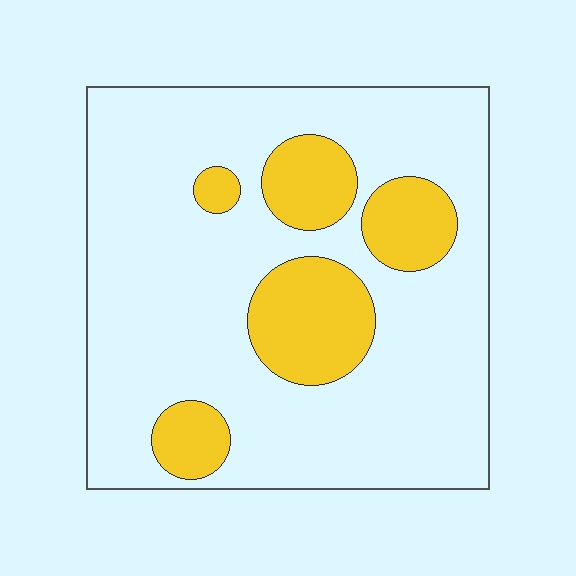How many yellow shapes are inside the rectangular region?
5.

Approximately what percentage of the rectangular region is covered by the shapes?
Approximately 20%.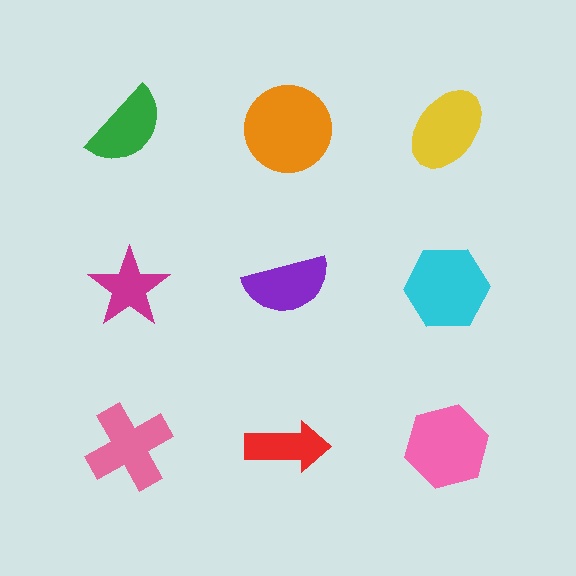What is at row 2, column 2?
A purple semicircle.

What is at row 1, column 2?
An orange circle.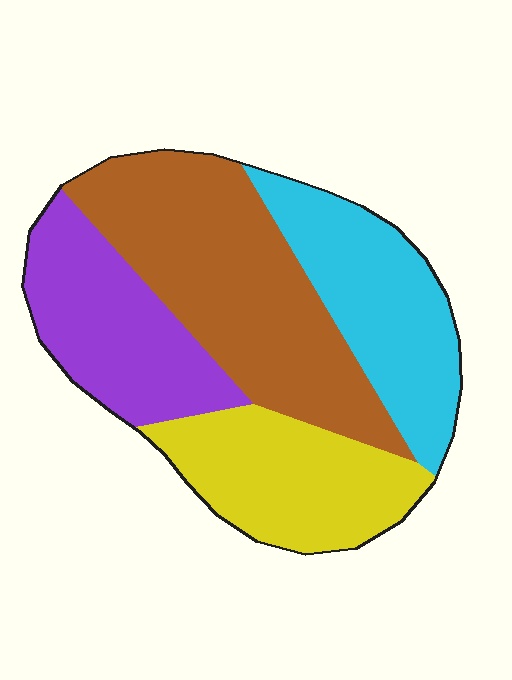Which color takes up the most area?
Brown, at roughly 35%.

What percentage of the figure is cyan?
Cyan takes up less than a quarter of the figure.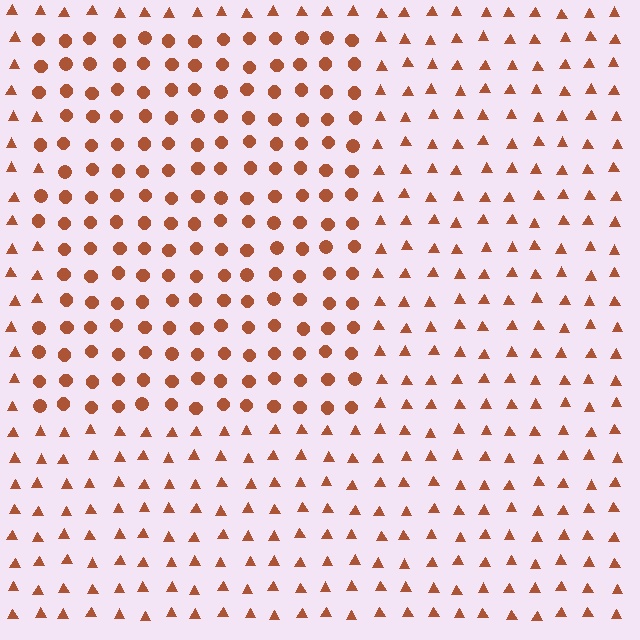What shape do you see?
I see a rectangle.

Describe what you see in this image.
The image is filled with small brown elements arranged in a uniform grid. A rectangle-shaped region contains circles, while the surrounding area contains triangles. The boundary is defined purely by the change in element shape.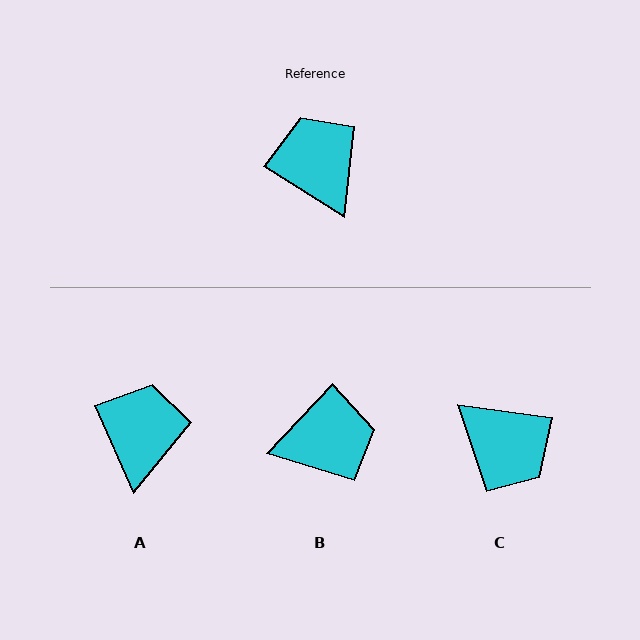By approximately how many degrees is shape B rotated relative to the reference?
Approximately 101 degrees clockwise.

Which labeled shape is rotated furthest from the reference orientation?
C, about 156 degrees away.